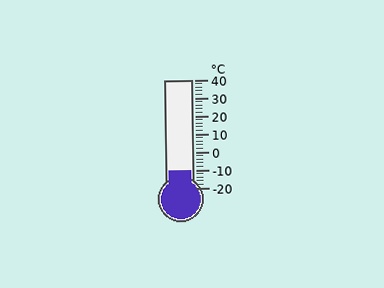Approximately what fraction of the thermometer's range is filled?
The thermometer is filled to approximately 15% of its range.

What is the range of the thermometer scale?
The thermometer scale ranges from -20°C to 40°C.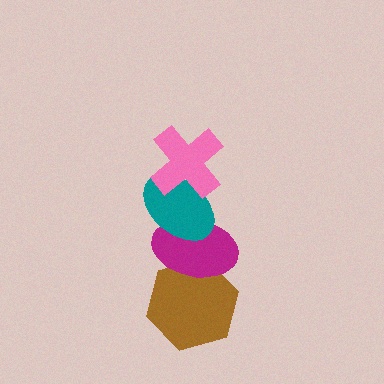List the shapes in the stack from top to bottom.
From top to bottom: the pink cross, the teal ellipse, the magenta ellipse, the brown hexagon.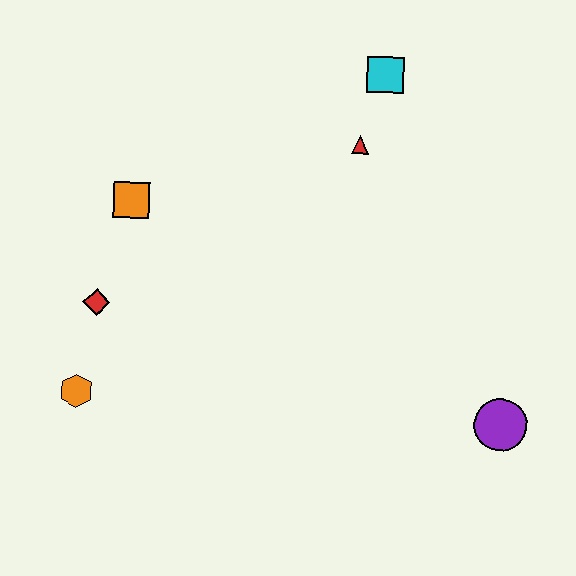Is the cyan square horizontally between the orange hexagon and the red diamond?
No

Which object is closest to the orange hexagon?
The red diamond is closest to the orange hexagon.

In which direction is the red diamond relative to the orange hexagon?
The red diamond is above the orange hexagon.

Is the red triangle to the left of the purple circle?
Yes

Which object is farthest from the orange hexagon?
The cyan square is farthest from the orange hexagon.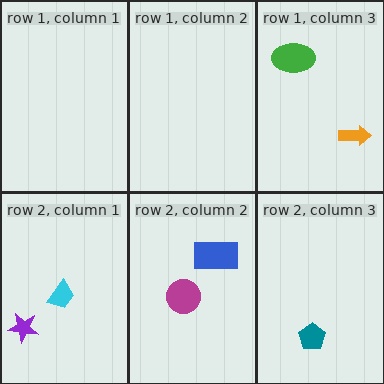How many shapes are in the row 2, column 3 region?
1.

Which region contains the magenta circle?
The row 2, column 2 region.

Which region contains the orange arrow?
The row 1, column 3 region.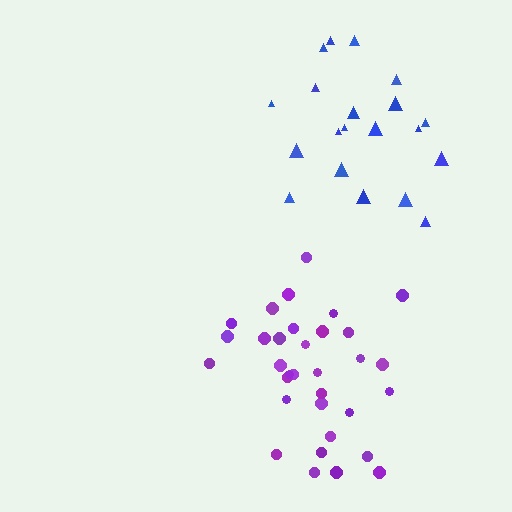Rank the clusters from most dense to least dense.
purple, blue.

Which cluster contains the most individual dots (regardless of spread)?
Purple (33).